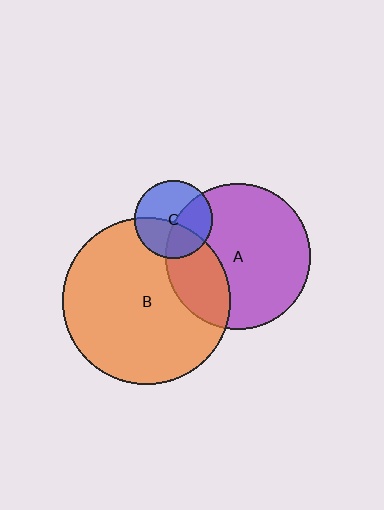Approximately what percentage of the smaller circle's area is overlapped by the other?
Approximately 40%.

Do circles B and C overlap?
Yes.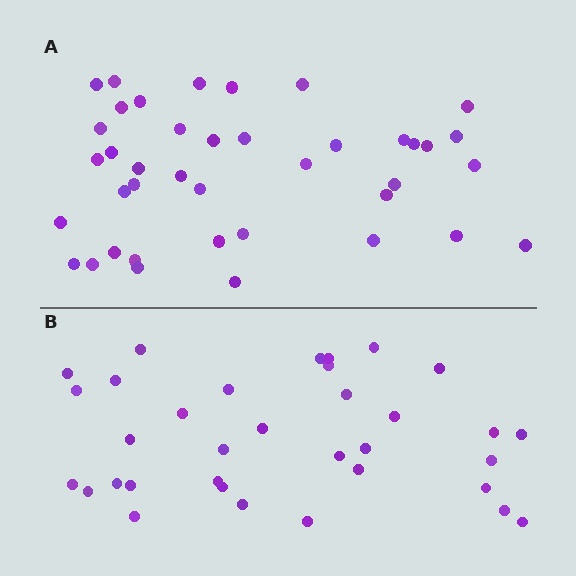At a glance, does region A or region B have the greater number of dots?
Region A (the top region) has more dots.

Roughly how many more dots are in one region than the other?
Region A has about 6 more dots than region B.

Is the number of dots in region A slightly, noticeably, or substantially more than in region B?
Region A has only slightly more — the two regions are fairly close. The ratio is roughly 1.2 to 1.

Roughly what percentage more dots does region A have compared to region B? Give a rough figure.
About 20% more.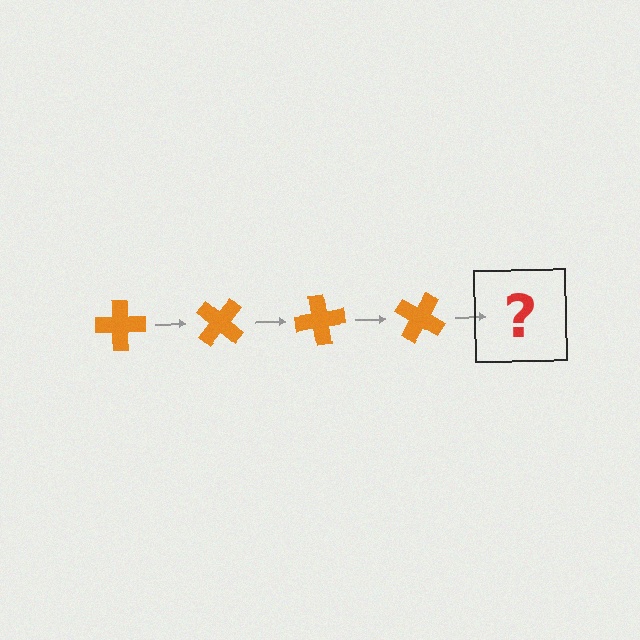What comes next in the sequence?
The next element should be an orange cross rotated 160 degrees.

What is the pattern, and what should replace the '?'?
The pattern is that the cross rotates 40 degrees each step. The '?' should be an orange cross rotated 160 degrees.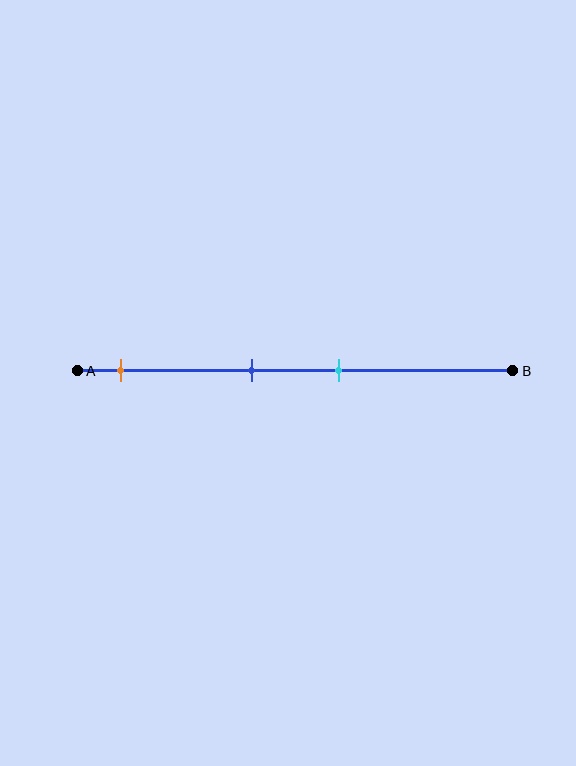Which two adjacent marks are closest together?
The blue and cyan marks are the closest adjacent pair.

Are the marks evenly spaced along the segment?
No, the marks are not evenly spaced.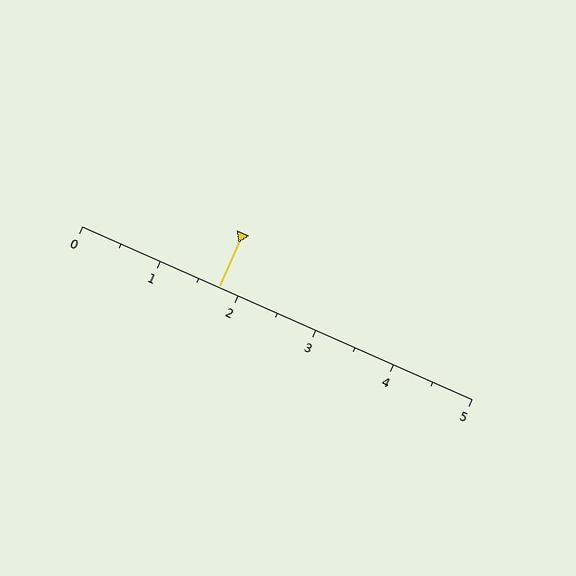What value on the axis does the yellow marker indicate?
The marker indicates approximately 1.8.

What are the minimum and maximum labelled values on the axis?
The axis runs from 0 to 5.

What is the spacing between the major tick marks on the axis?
The major ticks are spaced 1 apart.